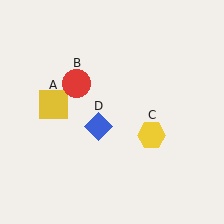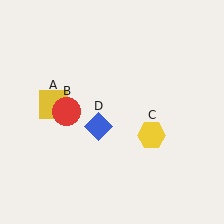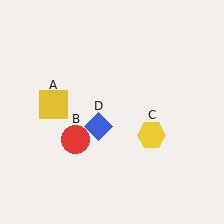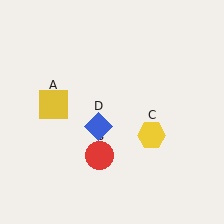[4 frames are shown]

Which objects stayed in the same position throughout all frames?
Yellow square (object A) and yellow hexagon (object C) and blue diamond (object D) remained stationary.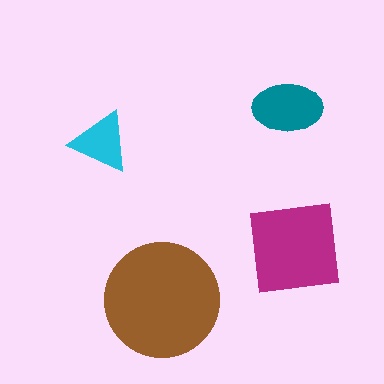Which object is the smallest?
The cyan triangle.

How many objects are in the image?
There are 4 objects in the image.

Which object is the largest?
The brown circle.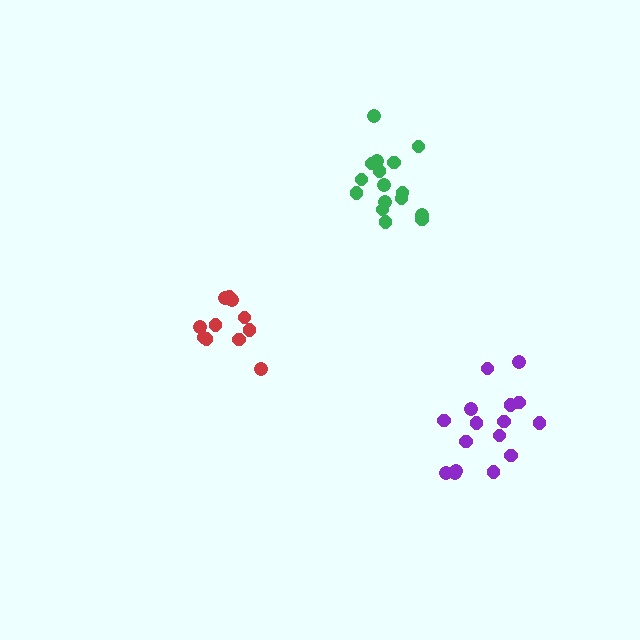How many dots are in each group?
Group 1: 16 dots, Group 2: 11 dots, Group 3: 16 dots (43 total).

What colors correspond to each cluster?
The clusters are colored: purple, red, green.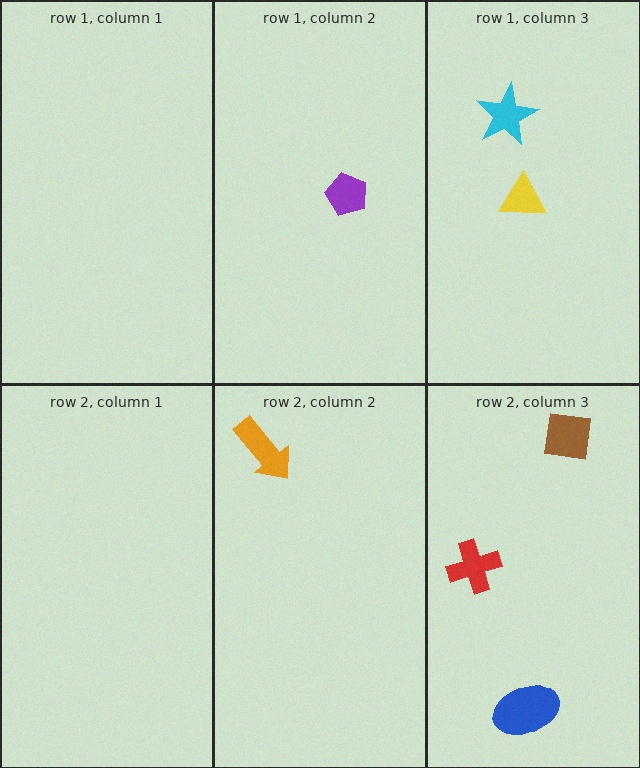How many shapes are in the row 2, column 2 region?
1.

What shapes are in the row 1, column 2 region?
The purple pentagon.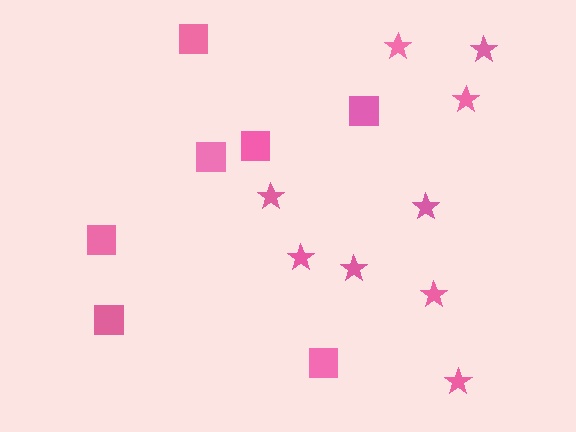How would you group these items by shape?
There are 2 groups: one group of stars (9) and one group of squares (7).